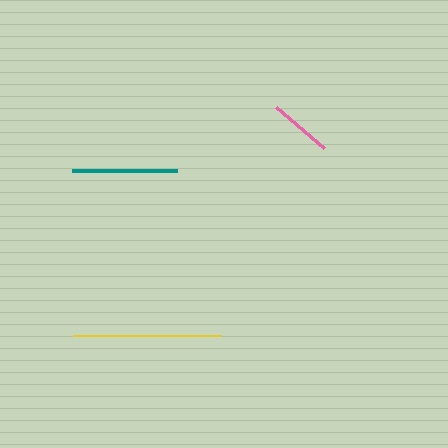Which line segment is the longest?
The yellow line is the longest at approximately 149 pixels.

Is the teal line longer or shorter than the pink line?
The teal line is longer than the pink line.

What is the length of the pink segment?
The pink segment is approximately 62 pixels long.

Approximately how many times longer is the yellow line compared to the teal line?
The yellow line is approximately 1.4 times the length of the teal line.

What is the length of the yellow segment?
The yellow segment is approximately 149 pixels long.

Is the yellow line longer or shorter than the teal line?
The yellow line is longer than the teal line.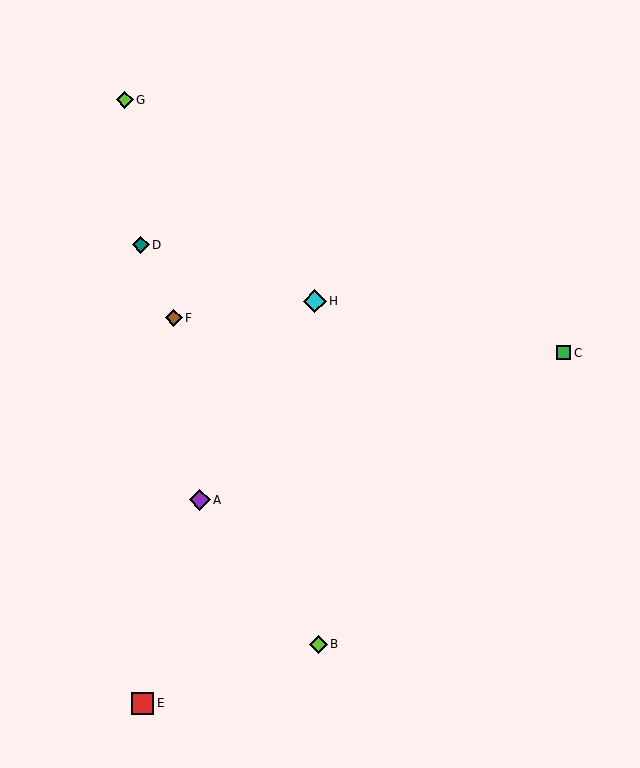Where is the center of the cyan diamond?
The center of the cyan diamond is at (315, 301).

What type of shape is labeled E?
Shape E is a red square.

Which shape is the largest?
The cyan diamond (labeled H) is the largest.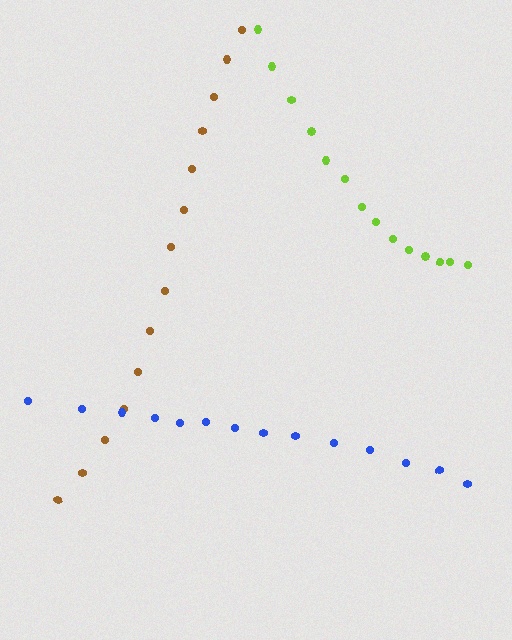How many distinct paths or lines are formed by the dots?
There are 3 distinct paths.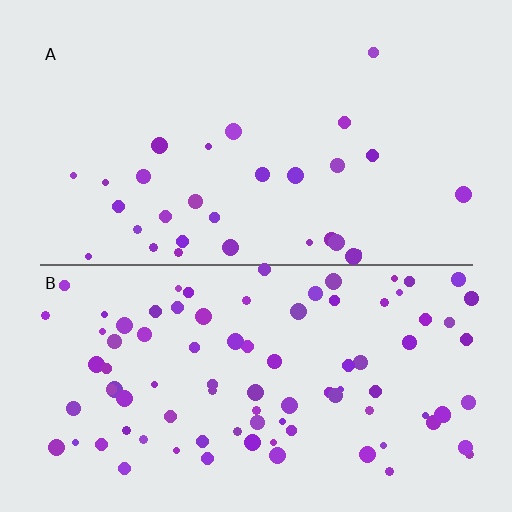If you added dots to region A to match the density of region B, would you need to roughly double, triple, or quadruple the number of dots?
Approximately triple.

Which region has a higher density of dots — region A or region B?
B (the bottom).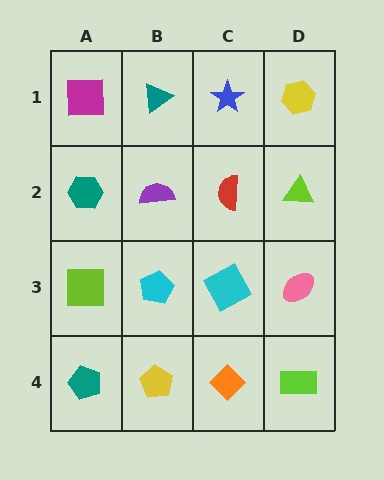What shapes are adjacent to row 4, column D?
A pink ellipse (row 3, column D), an orange diamond (row 4, column C).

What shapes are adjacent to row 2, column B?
A teal triangle (row 1, column B), a cyan pentagon (row 3, column B), a teal hexagon (row 2, column A), a red semicircle (row 2, column C).